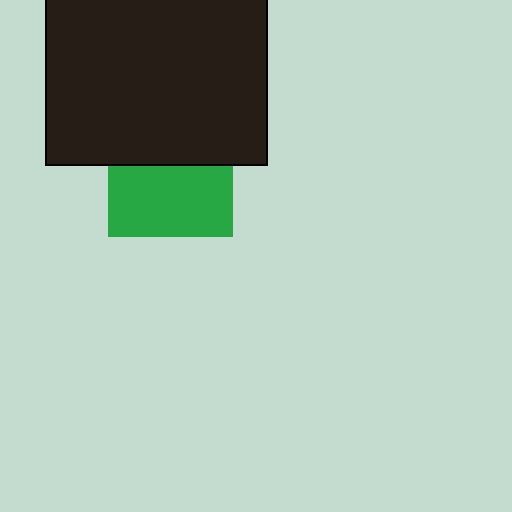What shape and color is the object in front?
The object in front is a black rectangle.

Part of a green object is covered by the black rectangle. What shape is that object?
It is a square.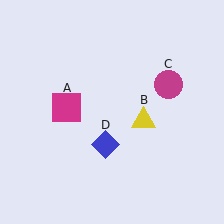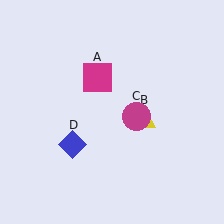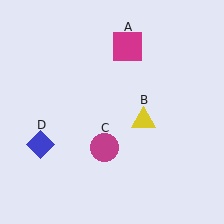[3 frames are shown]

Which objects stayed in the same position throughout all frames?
Yellow triangle (object B) remained stationary.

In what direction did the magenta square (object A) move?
The magenta square (object A) moved up and to the right.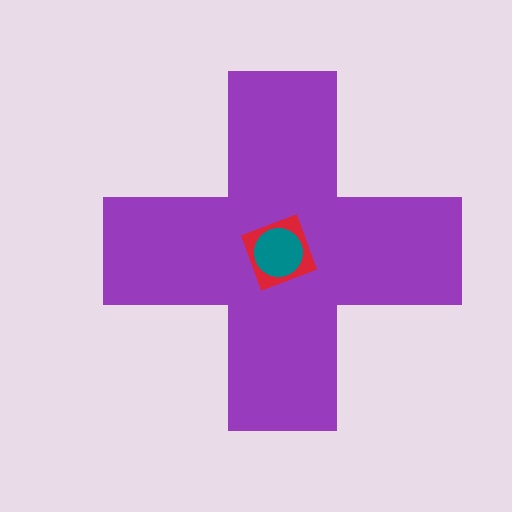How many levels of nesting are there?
3.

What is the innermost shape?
The teal circle.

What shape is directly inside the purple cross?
The red diamond.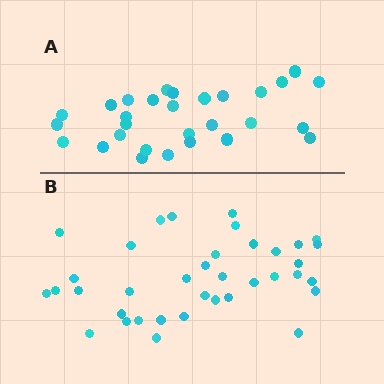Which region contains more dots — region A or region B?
Region B (the bottom region) has more dots.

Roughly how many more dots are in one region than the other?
Region B has roughly 8 or so more dots than region A.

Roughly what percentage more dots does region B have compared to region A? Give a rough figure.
About 30% more.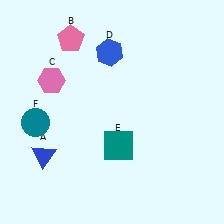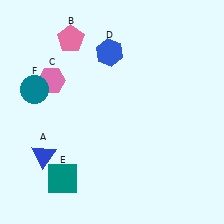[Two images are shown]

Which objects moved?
The objects that moved are: the teal square (E), the teal circle (F).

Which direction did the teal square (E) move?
The teal square (E) moved left.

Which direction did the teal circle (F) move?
The teal circle (F) moved up.